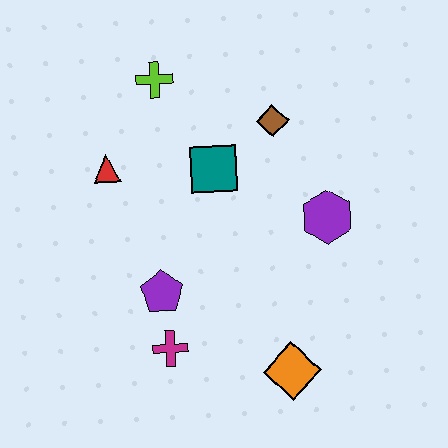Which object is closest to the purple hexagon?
The brown diamond is closest to the purple hexagon.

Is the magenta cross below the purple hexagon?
Yes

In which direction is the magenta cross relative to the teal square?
The magenta cross is below the teal square.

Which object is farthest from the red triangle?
The orange diamond is farthest from the red triangle.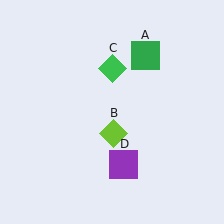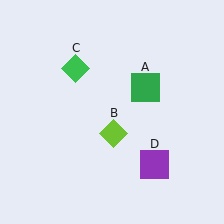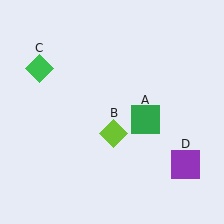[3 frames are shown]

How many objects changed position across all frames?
3 objects changed position: green square (object A), green diamond (object C), purple square (object D).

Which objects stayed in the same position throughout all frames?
Lime diamond (object B) remained stationary.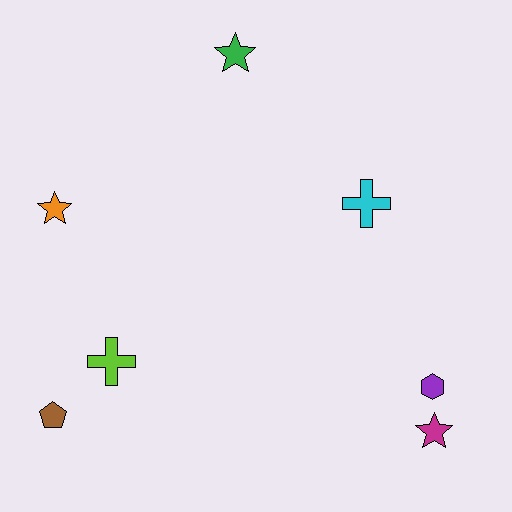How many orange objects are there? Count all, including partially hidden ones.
There is 1 orange object.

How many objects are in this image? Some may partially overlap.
There are 7 objects.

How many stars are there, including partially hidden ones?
There are 3 stars.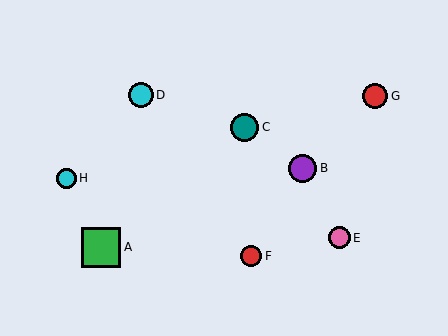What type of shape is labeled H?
Shape H is a cyan circle.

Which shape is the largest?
The green square (labeled A) is the largest.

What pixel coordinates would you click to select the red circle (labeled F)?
Click at (251, 256) to select the red circle F.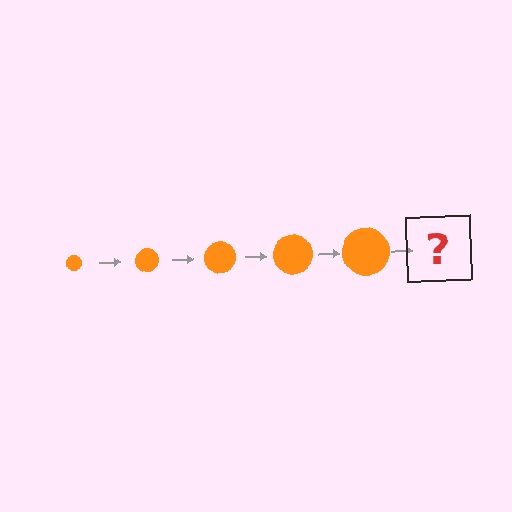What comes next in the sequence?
The next element should be an orange circle, larger than the previous one.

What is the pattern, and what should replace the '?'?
The pattern is that the circle gets progressively larger each step. The '?' should be an orange circle, larger than the previous one.